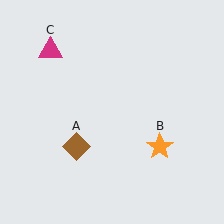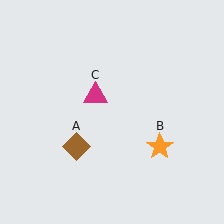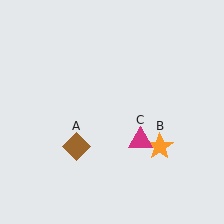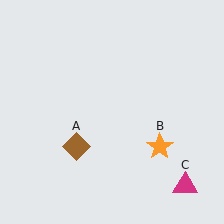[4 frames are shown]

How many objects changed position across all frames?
1 object changed position: magenta triangle (object C).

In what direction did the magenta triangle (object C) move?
The magenta triangle (object C) moved down and to the right.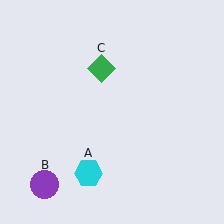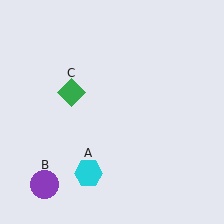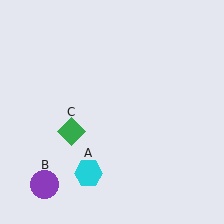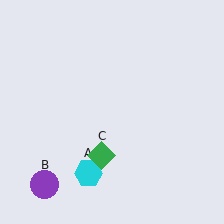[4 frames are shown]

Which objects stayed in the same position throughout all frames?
Cyan hexagon (object A) and purple circle (object B) remained stationary.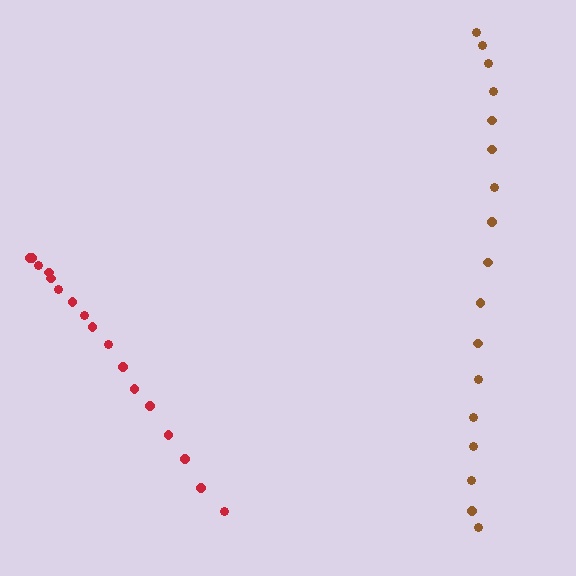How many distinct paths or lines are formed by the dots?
There are 2 distinct paths.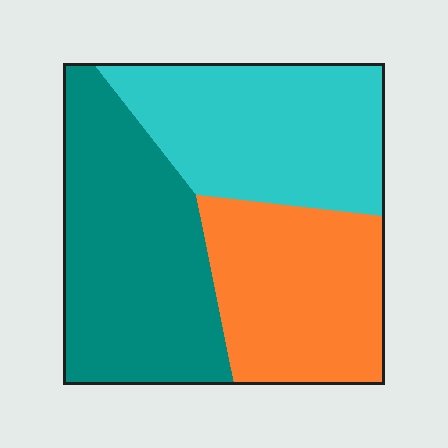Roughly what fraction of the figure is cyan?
Cyan takes up about one third (1/3) of the figure.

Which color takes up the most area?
Teal, at roughly 40%.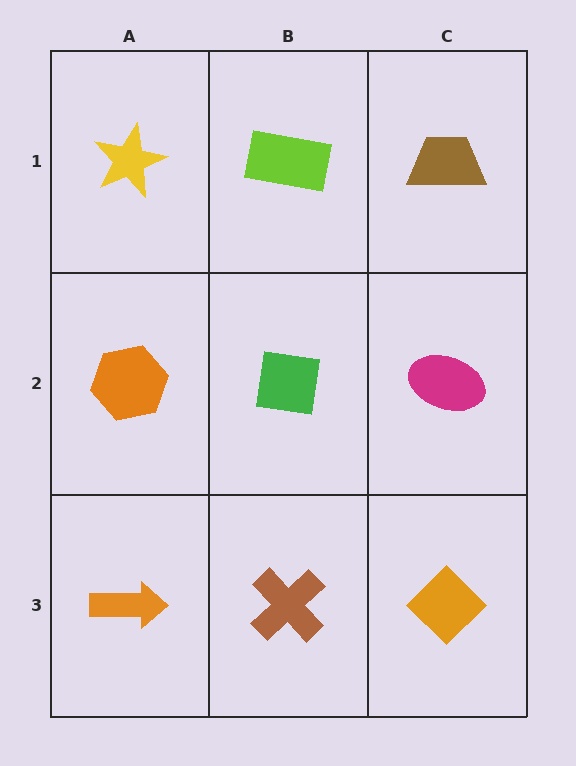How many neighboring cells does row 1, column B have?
3.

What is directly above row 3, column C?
A magenta ellipse.